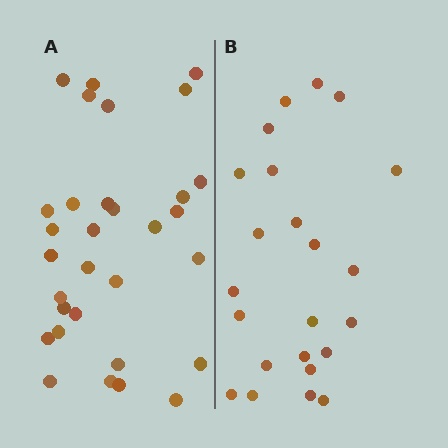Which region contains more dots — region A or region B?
Region A (the left region) has more dots.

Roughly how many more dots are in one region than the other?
Region A has roughly 8 or so more dots than region B.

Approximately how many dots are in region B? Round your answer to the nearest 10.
About 20 dots. (The exact count is 23, which rounds to 20.)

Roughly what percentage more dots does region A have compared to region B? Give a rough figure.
About 35% more.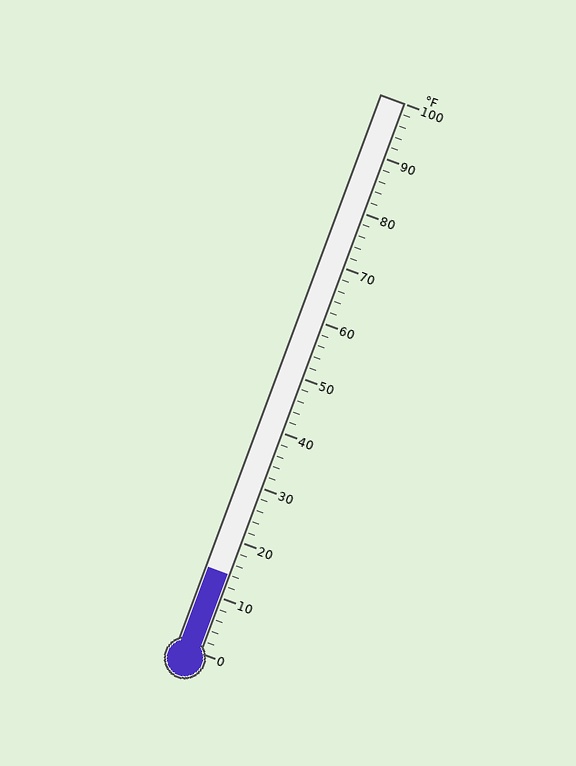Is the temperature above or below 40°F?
The temperature is below 40°F.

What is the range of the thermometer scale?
The thermometer scale ranges from 0°F to 100°F.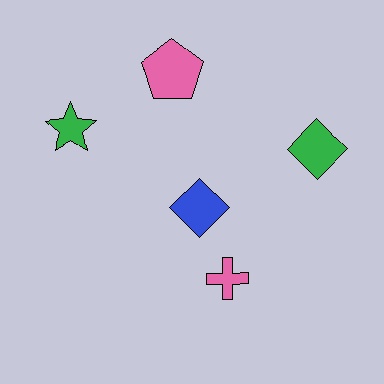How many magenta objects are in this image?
There are no magenta objects.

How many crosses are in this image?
There is 1 cross.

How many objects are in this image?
There are 5 objects.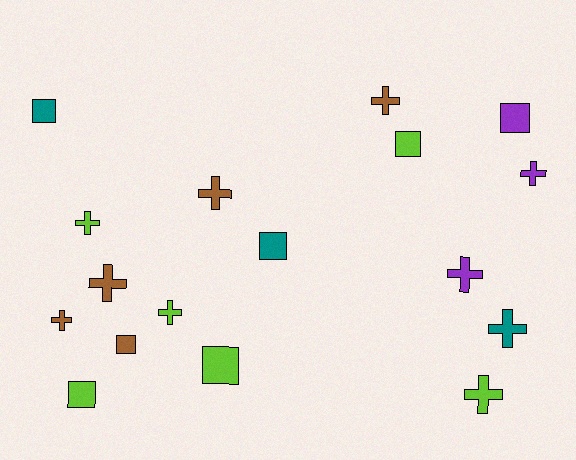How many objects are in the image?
There are 17 objects.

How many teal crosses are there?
There is 1 teal cross.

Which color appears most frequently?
Lime, with 6 objects.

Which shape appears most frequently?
Cross, with 10 objects.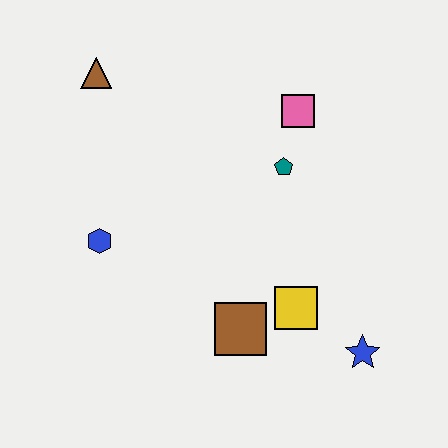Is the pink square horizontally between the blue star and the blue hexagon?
Yes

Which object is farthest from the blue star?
The brown triangle is farthest from the blue star.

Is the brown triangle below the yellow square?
No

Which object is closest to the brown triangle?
The blue hexagon is closest to the brown triangle.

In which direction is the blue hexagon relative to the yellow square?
The blue hexagon is to the left of the yellow square.